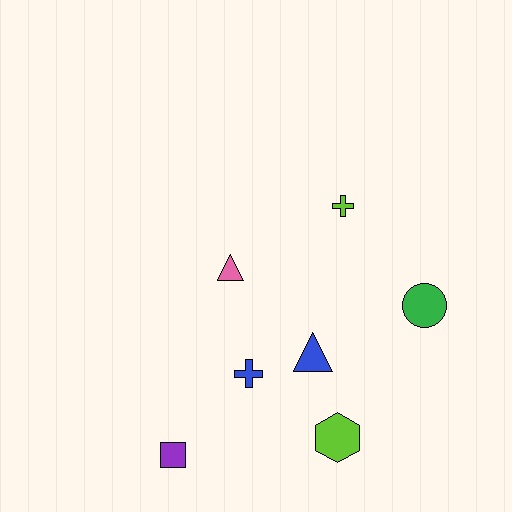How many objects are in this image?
There are 7 objects.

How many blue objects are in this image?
There are 2 blue objects.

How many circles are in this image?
There is 1 circle.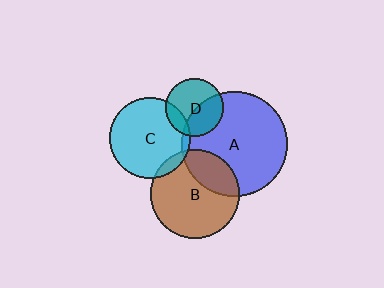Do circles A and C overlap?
Yes.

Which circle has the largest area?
Circle A (blue).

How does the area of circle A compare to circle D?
Approximately 3.3 times.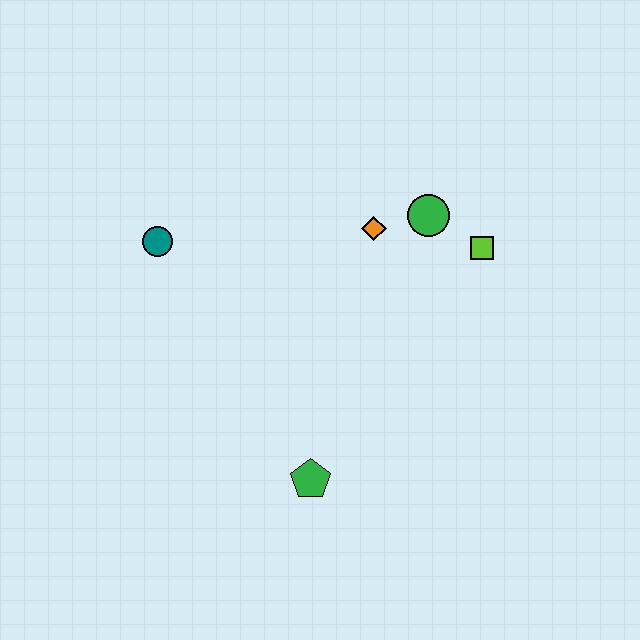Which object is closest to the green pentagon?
The orange diamond is closest to the green pentagon.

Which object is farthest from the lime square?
The teal circle is farthest from the lime square.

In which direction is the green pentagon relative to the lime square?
The green pentagon is below the lime square.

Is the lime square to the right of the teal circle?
Yes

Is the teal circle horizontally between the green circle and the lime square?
No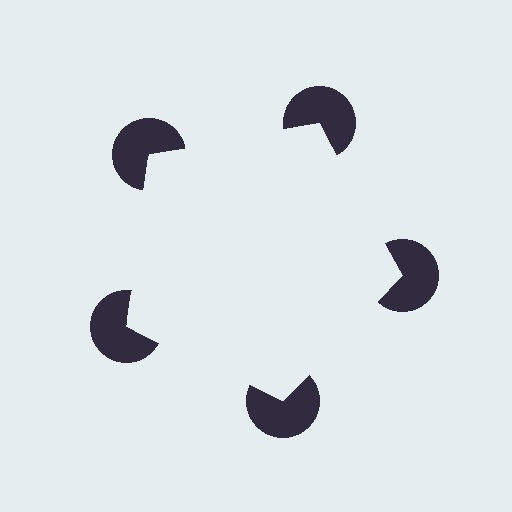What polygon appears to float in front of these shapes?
An illusory pentagon — its edges are inferred from the aligned wedge cuts in the pac-man discs, not physically drawn.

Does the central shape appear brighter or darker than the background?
It typically appears slightly brighter than the background, even though no actual brightness change is drawn.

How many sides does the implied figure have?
5 sides.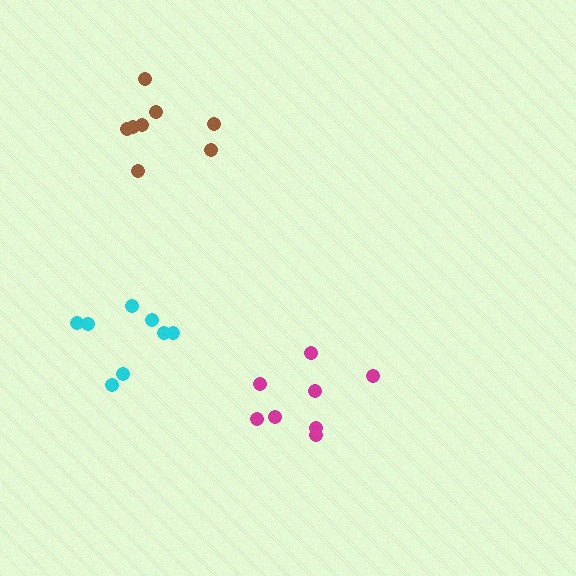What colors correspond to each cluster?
The clusters are colored: magenta, brown, cyan.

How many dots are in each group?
Group 1: 8 dots, Group 2: 8 dots, Group 3: 8 dots (24 total).